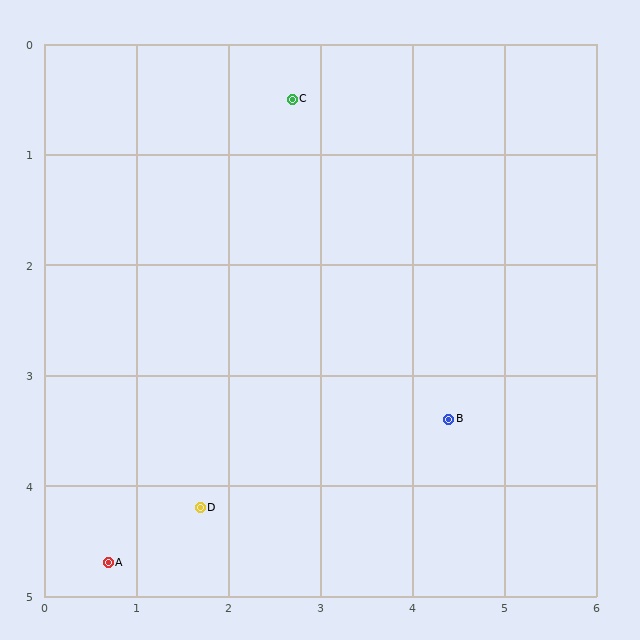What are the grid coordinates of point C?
Point C is at approximately (2.7, 0.5).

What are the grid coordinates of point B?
Point B is at approximately (4.4, 3.4).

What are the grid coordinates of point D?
Point D is at approximately (1.7, 4.2).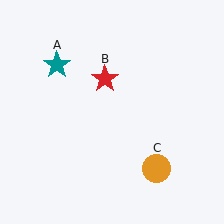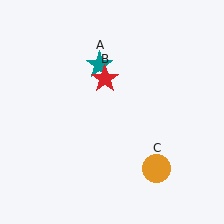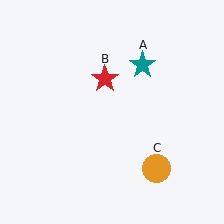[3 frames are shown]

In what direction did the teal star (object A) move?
The teal star (object A) moved right.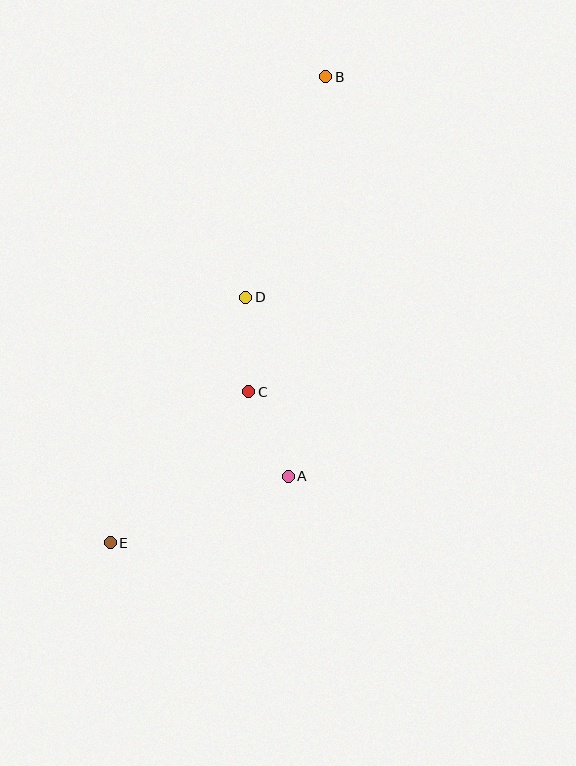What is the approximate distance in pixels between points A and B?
The distance between A and B is approximately 401 pixels.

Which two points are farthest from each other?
Points B and E are farthest from each other.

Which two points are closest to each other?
Points A and C are closest to each other.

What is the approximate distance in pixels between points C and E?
The distance between C and E is approximately 205 pixels.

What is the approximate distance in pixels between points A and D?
The distance between A and D is approximately 184 pixels.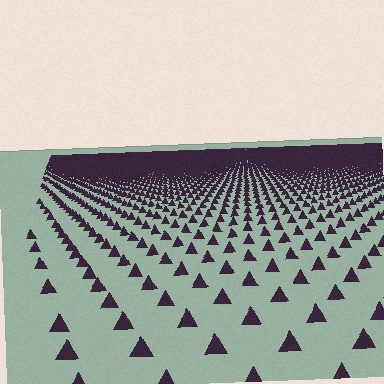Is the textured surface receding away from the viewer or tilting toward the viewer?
The surface is receding away from the viewer. Texture elements get smaller and denser toward the top.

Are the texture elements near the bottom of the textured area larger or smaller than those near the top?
Larger. Near the bottom, elements are closer to the viewer and appear at a bigger on-screen size.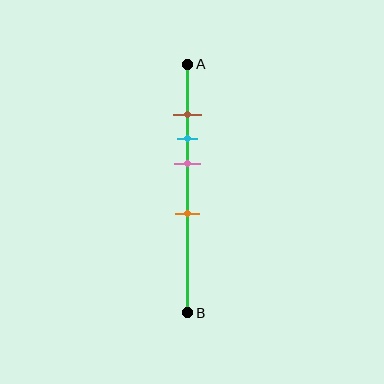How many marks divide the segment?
There are 4 marks dividing the segment.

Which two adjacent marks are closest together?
The brown and cyan marks are the closest adjacent pair.